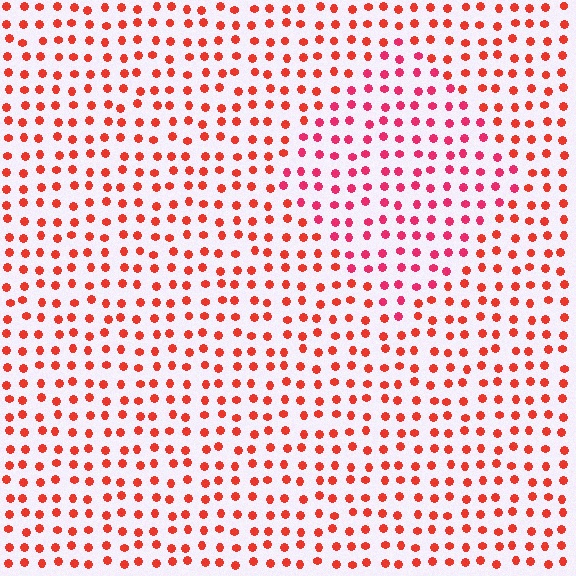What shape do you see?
I see a diamond.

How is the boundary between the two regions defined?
The boundary is defined purely by a slight shift in hue (about 24 degrees). Spacing, size, and orientation are identical on both sides.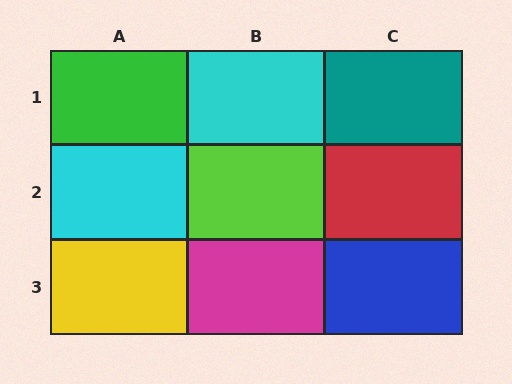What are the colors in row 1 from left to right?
Green, cyan, teal.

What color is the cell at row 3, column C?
Blue.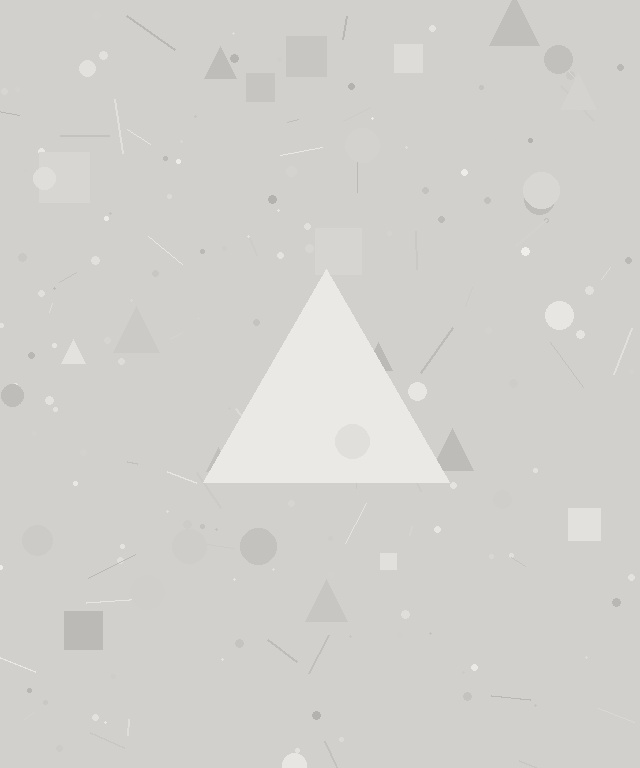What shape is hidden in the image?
A triangle is hidden in the image.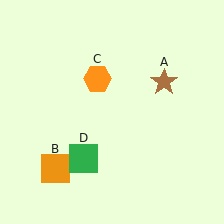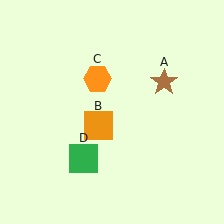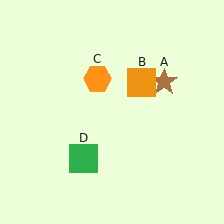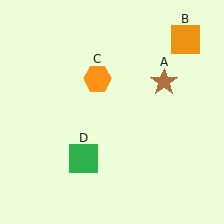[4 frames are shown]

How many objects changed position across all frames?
1 object changed position: orange square (object B).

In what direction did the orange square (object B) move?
The orange square (object B) moved up and to the right.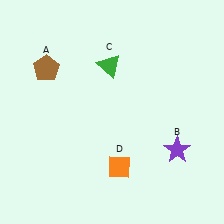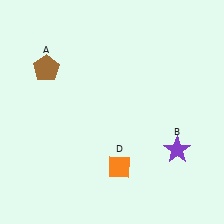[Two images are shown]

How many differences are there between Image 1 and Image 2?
There is 1 difference between the two images.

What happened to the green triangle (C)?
The green triangle (C) was removed in Image 2. It was in the top-left area of Image 1.